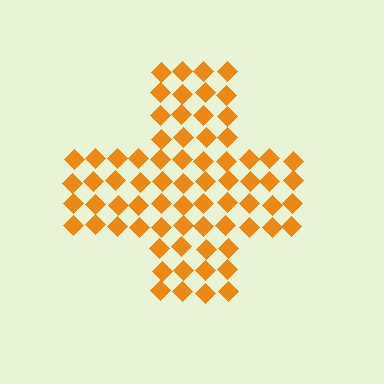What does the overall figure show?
The overall figure shows a cross.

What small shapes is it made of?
It is made of small diamonds.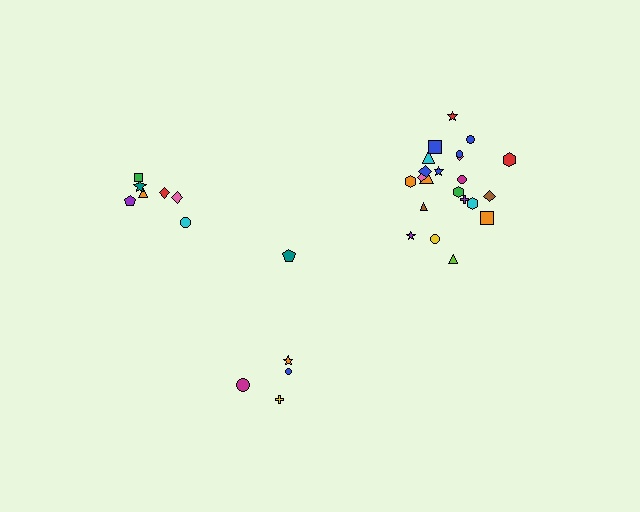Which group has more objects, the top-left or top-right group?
The top-right group.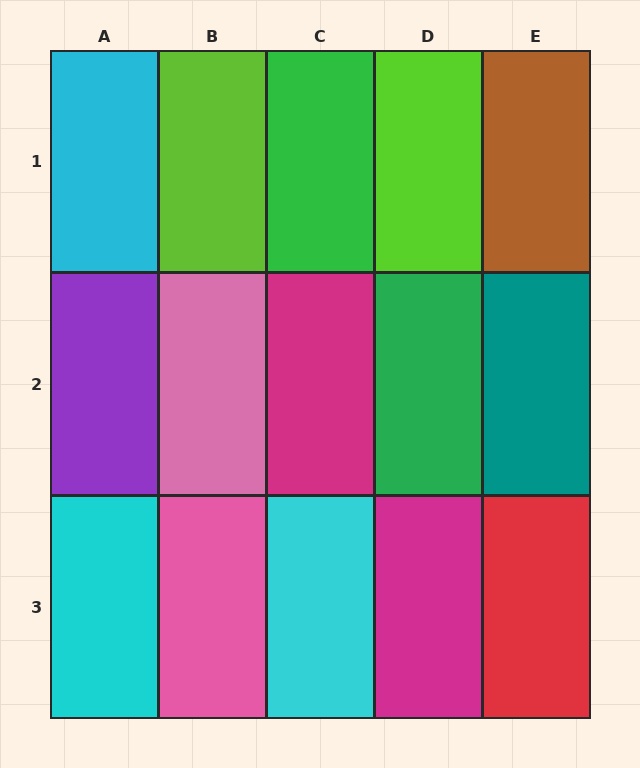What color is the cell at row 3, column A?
Cyan.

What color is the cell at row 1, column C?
Green.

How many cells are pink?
2 cells are pink.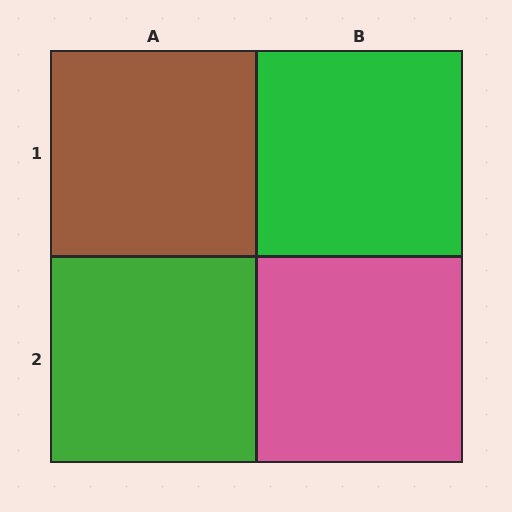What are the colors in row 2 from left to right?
Green, pink.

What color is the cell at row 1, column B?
Green.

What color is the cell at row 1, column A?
Brown.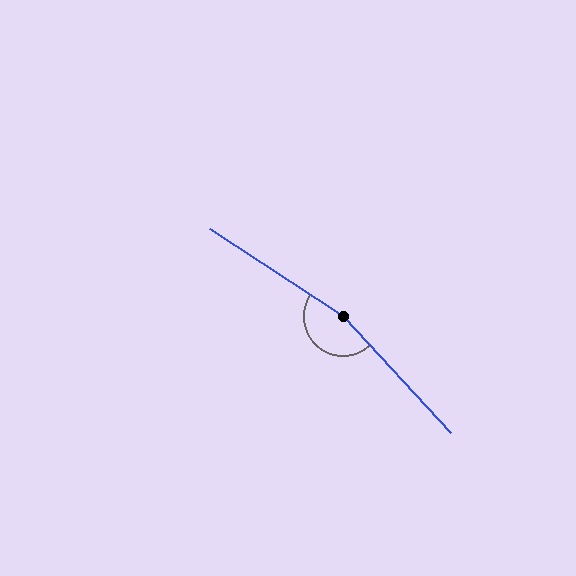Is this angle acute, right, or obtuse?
It is obtuse.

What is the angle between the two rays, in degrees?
Approximately 166 degrees.